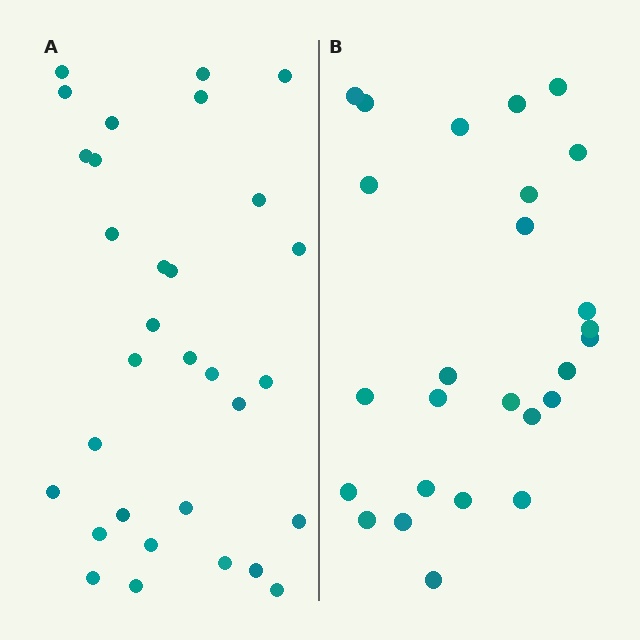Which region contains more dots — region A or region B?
Region A (the left region) has more dots.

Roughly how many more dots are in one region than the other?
Region A has about 5 more dots than region B.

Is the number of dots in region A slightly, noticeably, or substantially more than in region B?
Region A has only slightly more — the two regions are fairly close. The ratio is roughly 1.2 to 1.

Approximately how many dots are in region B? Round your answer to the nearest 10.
About 30 dots. (The exact count is 26, which rounds to 30.)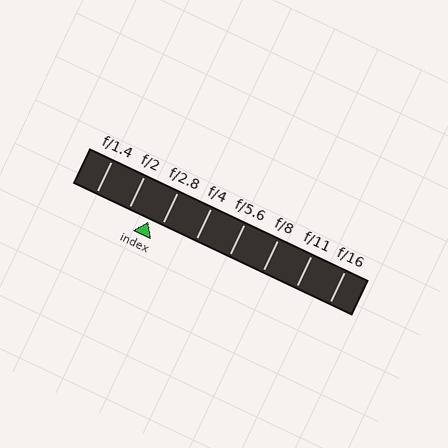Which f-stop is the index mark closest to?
The index mark is closest to f/2.8.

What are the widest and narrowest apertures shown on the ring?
The widest aperture shown is f/1.4 and the narrowest is f/16.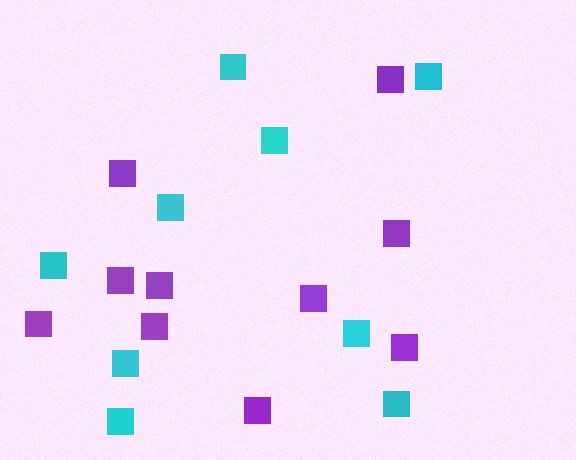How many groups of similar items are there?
There are 2 groups: one group of purple squares (10) and one group of cyan squares (9).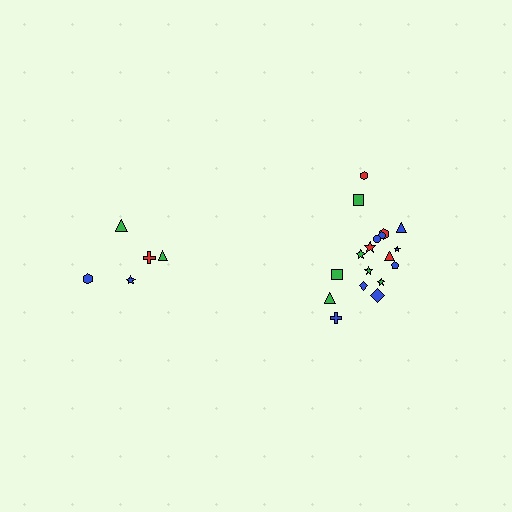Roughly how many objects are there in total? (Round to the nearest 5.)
Roughly 25 objects in total.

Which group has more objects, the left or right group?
The right group.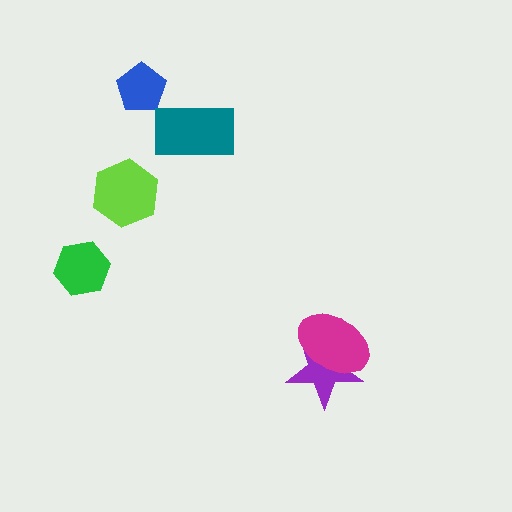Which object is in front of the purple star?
The magenta ellipse is in front of the purple star.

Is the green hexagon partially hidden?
No, no other shape covers it.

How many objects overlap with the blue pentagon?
0 objects overlap with the blue pentagon.